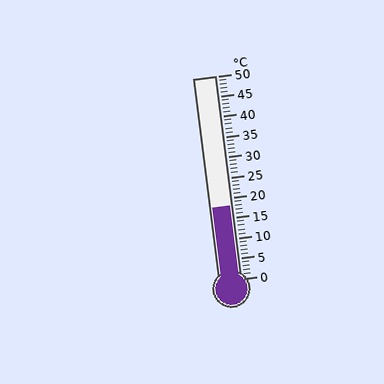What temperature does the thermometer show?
The thermometer shows approximately 18°C.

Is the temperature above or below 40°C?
The temperature is below 40°C.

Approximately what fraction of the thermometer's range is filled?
The thermometer is filled to approximately 35% of its range.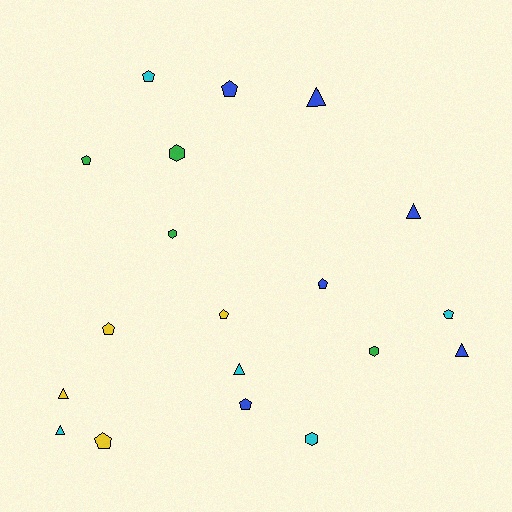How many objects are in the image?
There are 19 objects.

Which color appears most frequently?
Blue, with 6 objects.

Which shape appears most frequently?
Pentagon, with 9 objects.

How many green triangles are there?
There are no green triangles.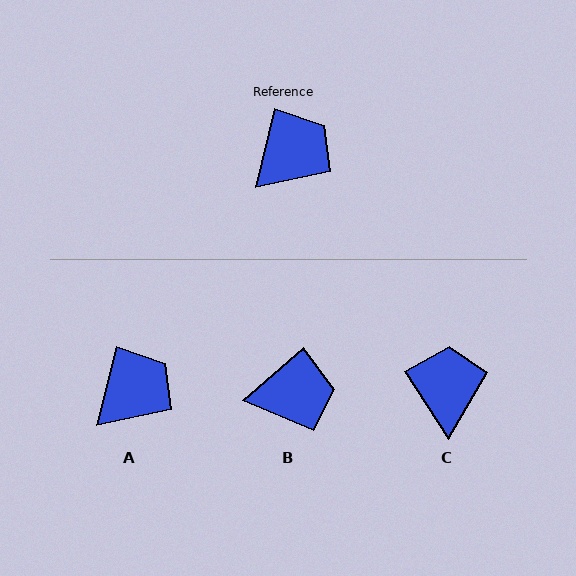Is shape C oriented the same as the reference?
No, it is off by about 47 degrees.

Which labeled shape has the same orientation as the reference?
A.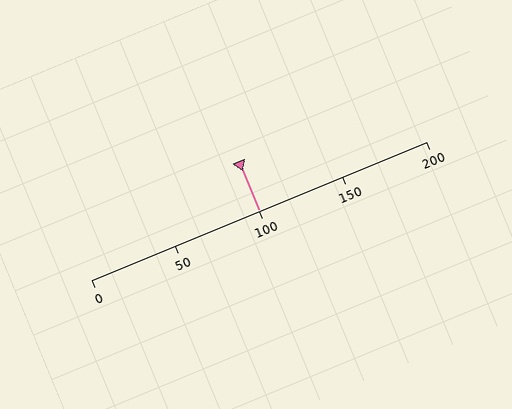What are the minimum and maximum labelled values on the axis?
The axis runs from 0 to 200.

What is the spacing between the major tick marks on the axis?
The major ticks are spaced 50 apart.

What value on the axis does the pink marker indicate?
The marker indicates approximately 100.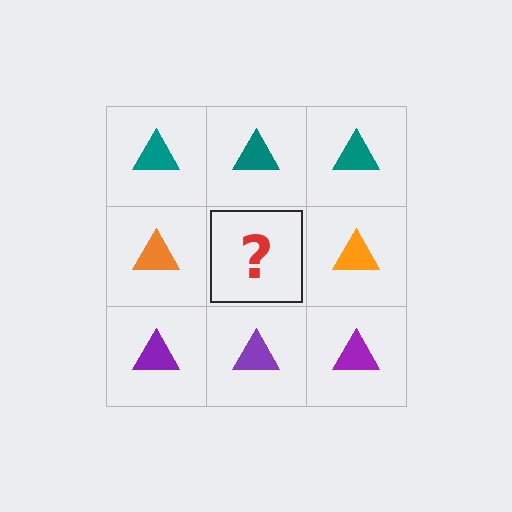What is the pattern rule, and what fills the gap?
The rule is that each row has a consistent color. The gap should be filled with an orange triangle.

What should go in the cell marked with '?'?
The missing cell should contain an orange triangle.